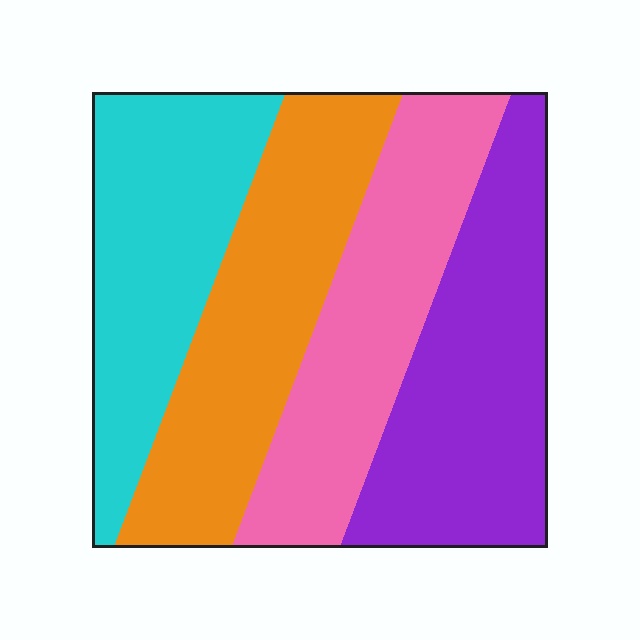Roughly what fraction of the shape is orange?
Orange covers roughly 25% of the shape.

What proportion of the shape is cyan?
Cyan takes up about one quarter (1/4) of the shape.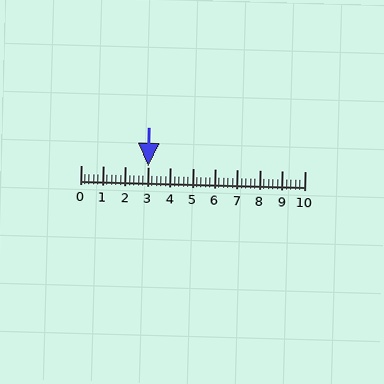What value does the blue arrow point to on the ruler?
The blue arrow points to approximately 3.0.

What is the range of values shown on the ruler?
The ruler shows values from 0 to 10.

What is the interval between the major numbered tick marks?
The major tick marks are spaced 1 units apart.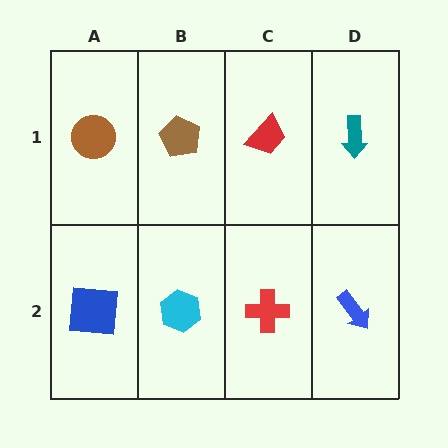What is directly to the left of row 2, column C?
A cyan hexagon.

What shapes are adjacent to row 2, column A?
A brown circle (row 1, column A), a cyan hexagon (row 2, column B).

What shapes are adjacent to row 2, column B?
A brown pentagon (row 1, column B), a blue square (row 2, column A), a red cross (row 2, column C).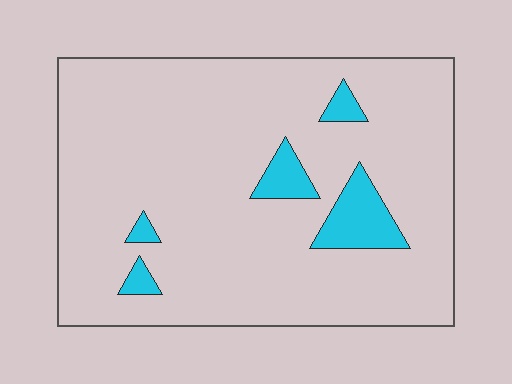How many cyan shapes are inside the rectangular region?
5.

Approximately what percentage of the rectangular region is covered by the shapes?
Approximately 10%.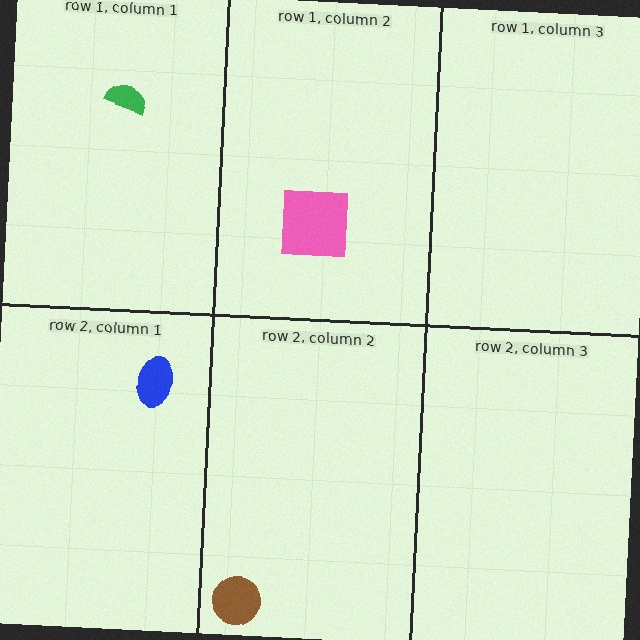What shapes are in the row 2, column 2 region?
The brown circle.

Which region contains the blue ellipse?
The row 2, column 1 region.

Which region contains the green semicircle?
The row 1, column 1 region.